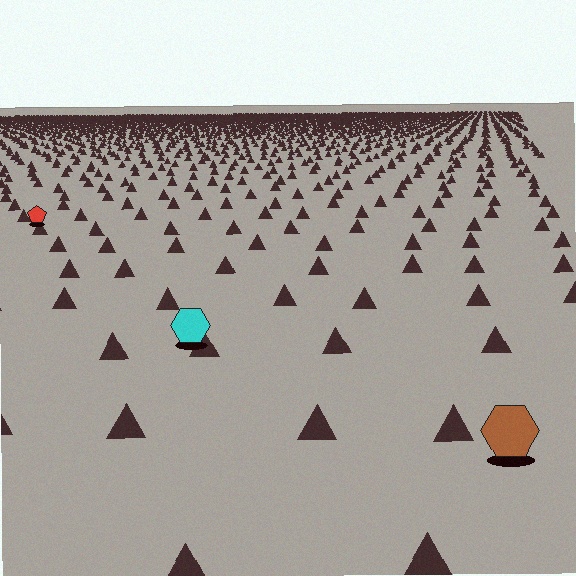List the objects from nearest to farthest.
From nearest to farthest: the brown hexagon, the cyan hexagon, the red pentagon.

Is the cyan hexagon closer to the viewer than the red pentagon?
Yes. The cyan hexagon is closer — you can tell from the texture gradient: the ground texture is coarser near it.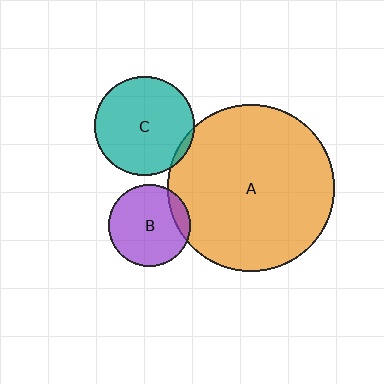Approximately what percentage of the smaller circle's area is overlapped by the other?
Approximately 5%.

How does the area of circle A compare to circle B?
Approximately 4.1 times.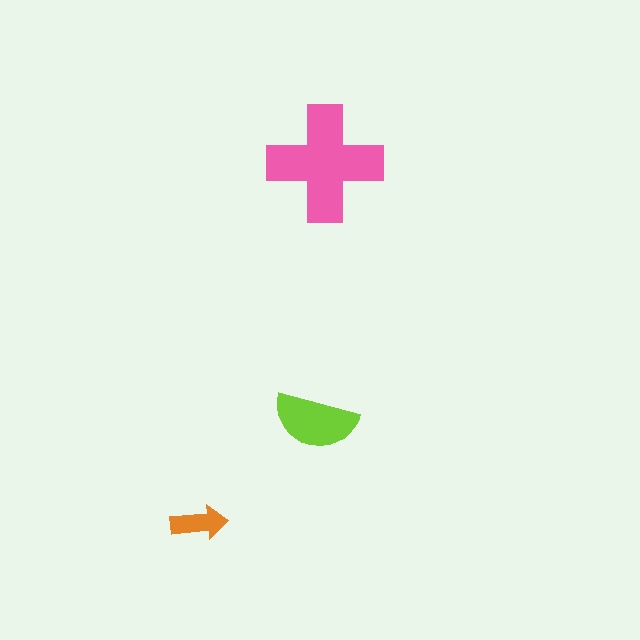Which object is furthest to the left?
The orange arrow is leftmost.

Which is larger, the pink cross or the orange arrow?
The pink cross.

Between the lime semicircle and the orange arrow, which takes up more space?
The lime semicircle.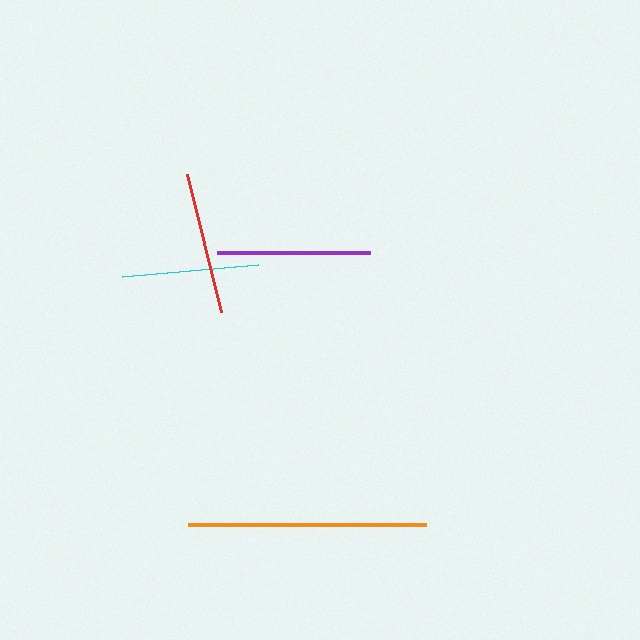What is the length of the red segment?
The red segment is approximately 142 pixels long.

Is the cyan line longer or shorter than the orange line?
The orange line is longer than the cyan line.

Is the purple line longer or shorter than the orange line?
The orange line is longer than the purple line.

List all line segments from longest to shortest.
From longest to shortest: orange, purple, red, cyan.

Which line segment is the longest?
The orange line is the longest at approximately 237 pixels.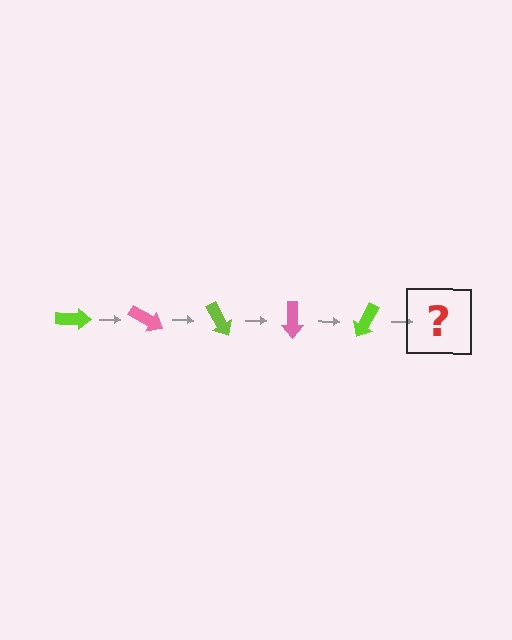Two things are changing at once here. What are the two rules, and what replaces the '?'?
The two rules are that it rotates 30 degrees each step and the color cycles through lime and pink. The '?' should be a pink arrow, rotated 150 degrees from the start.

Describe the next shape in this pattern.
It should be a pink arrow, rotated 150 degrees from the start.